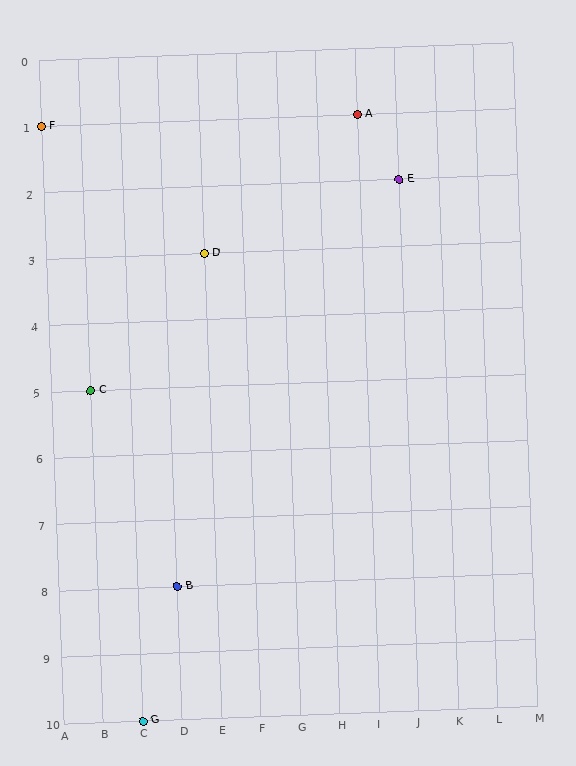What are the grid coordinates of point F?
Point F is at grid coordinates (A, 1).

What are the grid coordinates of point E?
Point E is at grid coordinates (J, 2).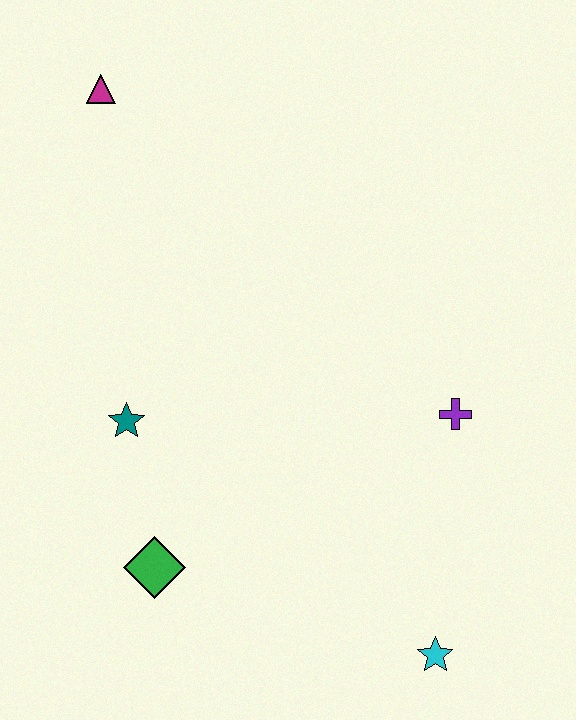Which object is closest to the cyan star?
The purple cross is closest to the cyan star.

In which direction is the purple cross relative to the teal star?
The purple cross is to the right of the teal star.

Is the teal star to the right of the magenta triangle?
Yes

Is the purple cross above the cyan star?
Yes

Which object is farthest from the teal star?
The cyan star is farthest from the teal star.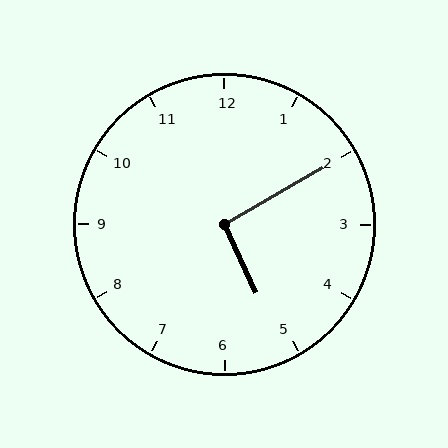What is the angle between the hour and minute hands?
Approximately 95 degrees.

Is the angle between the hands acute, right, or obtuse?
It is right.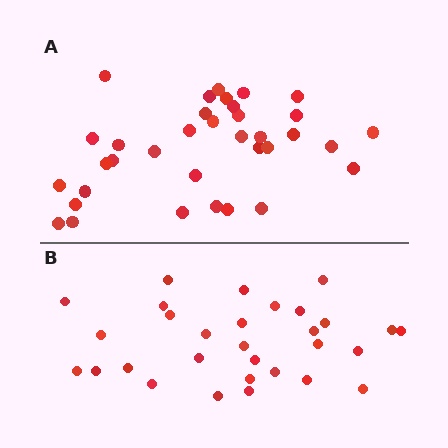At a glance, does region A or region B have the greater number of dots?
Region A (the top region) has more dots.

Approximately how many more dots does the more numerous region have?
Region A has about 5 more dots than region B.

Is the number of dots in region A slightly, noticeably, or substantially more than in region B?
Region A has only slightly more — the two regions are fairly close. The ratio is roughly 1.2 to 1.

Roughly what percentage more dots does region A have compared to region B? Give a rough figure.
About 15% more.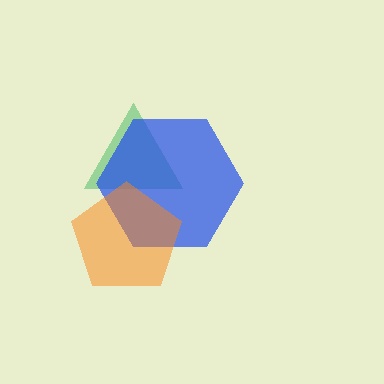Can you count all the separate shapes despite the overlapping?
Yes, there are 3 separate shapes.